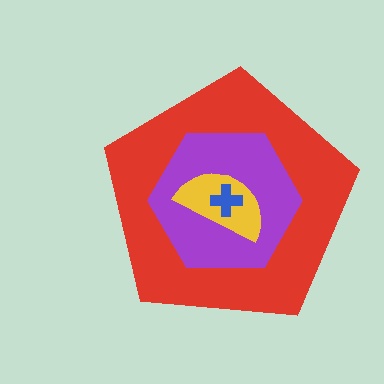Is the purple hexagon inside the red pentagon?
Yes.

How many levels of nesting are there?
4.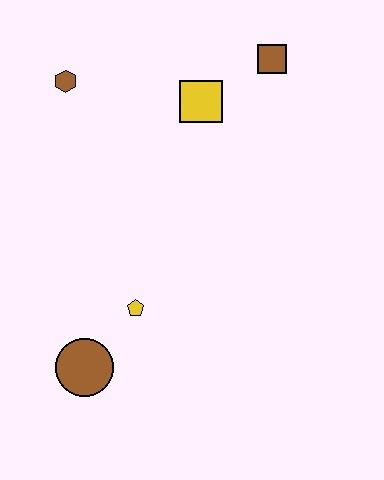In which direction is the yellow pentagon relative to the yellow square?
The yellow pentagon is below the yellow square.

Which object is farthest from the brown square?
The brown circle is farthest from the brown square.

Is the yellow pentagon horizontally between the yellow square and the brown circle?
Yes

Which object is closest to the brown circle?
The yellow pentagon is closest to the brown circle.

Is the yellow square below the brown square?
Yes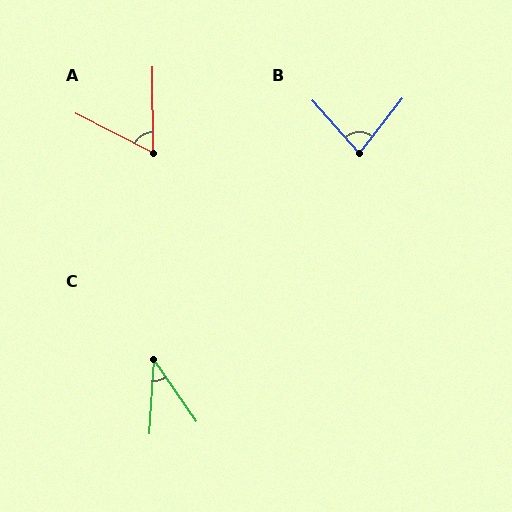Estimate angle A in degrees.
Approximately 63 degrees.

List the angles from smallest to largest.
C (39°), A (63°), B (80°).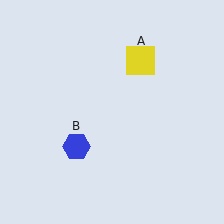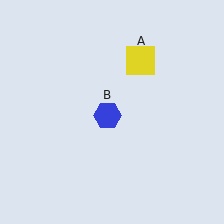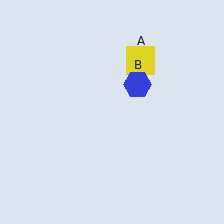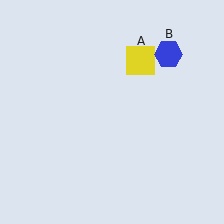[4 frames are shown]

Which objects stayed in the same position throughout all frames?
Yellow square (object A) remained stationary.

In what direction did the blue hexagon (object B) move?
The blue hexagon (object B) moved up and to the right.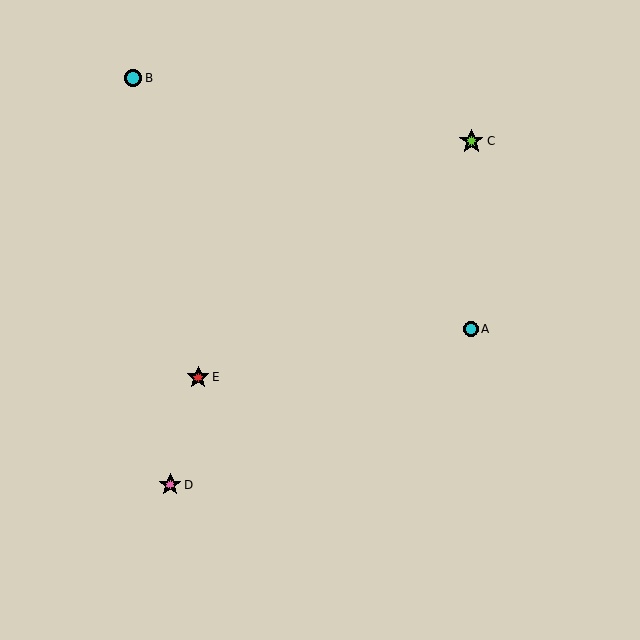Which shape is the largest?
The lime star (labeled C) is the largest.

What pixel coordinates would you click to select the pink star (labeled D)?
Click at (170, 485) to select the pink star D.